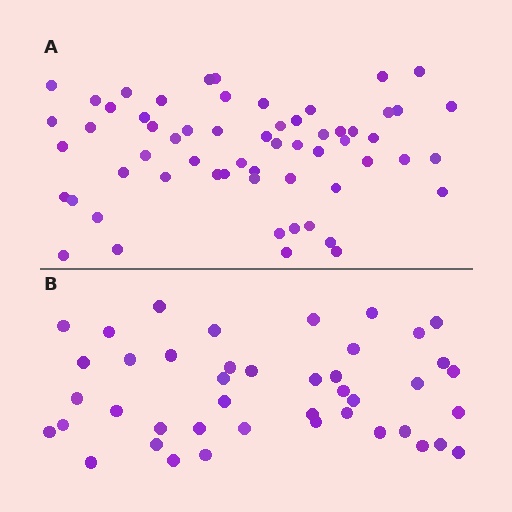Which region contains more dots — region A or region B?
Region A (the top region) has more dots.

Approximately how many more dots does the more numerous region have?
Region A has approximately 15 more dots than region B.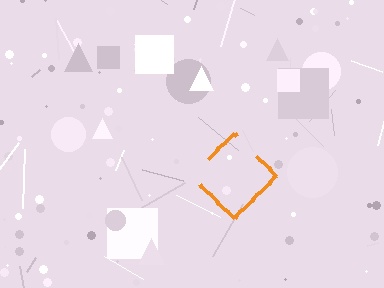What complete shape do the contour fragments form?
The contour fragments form a diamond.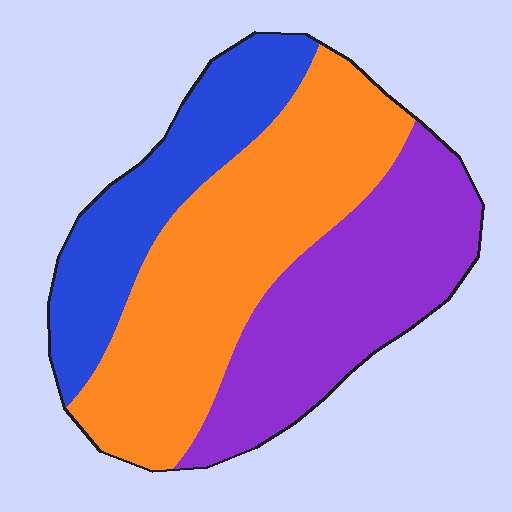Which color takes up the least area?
Blue, at roughly 25%.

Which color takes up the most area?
Orange, at roughly 45%.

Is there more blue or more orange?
Orange.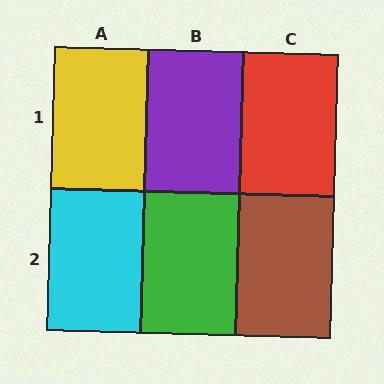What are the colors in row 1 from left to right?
Yellow, purple, red.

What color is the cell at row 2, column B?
Green.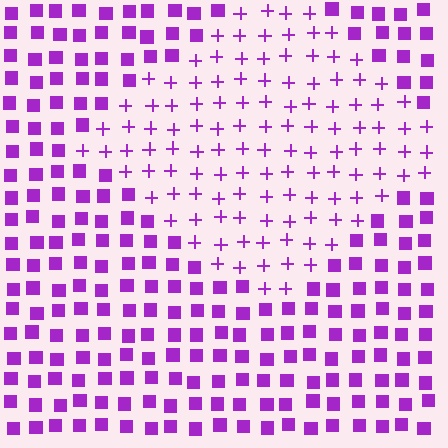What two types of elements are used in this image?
The image uses plus signs inside the diamond region and squares outside it.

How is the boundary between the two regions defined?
The boundary is defined by a change in element shape: plus signs inside vs. squares outside. All elements share the same color and spacing.